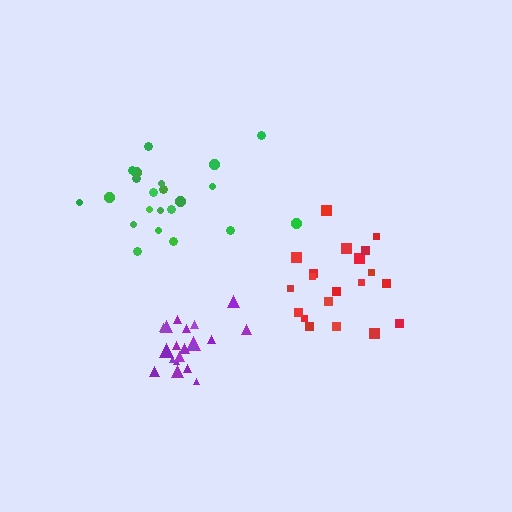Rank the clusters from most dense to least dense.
purple, red, green.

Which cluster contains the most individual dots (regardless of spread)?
Green (22).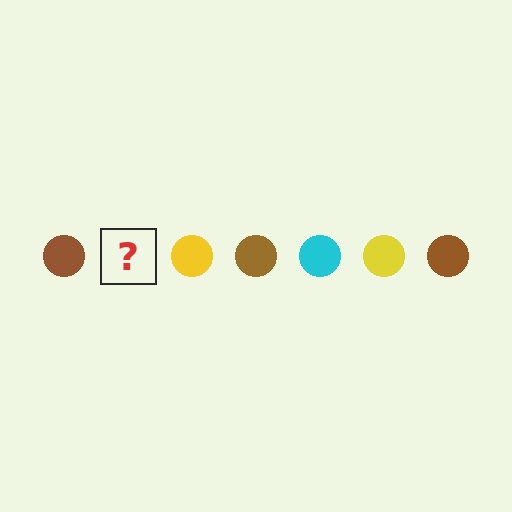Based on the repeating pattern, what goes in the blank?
The blank should be a cyan circle.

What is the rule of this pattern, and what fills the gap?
The rule is that the pattern cycles through brown, cyan, yellow circles. The gap should be filled with a cyan circle.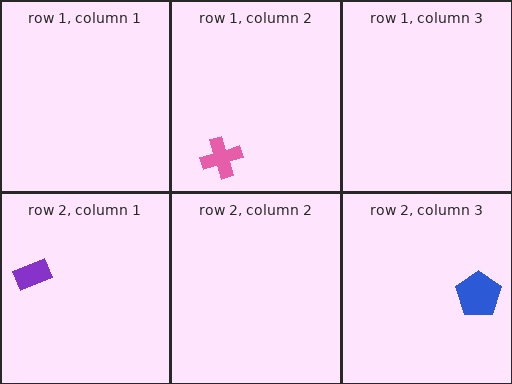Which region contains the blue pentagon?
The row 2, column 3 region.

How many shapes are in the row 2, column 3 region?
1.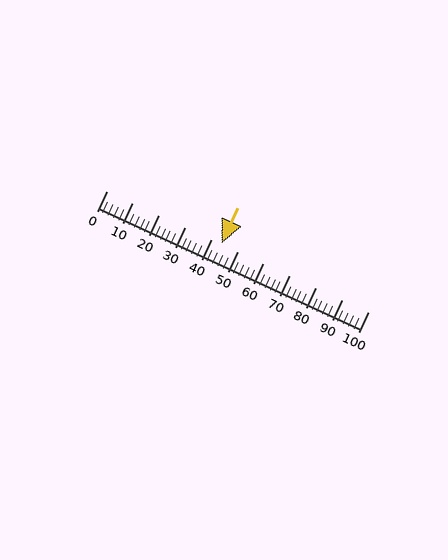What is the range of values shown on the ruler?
The ruler shows values from 0 to 100.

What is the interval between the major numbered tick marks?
The major tick marks are spaced 10 units apart.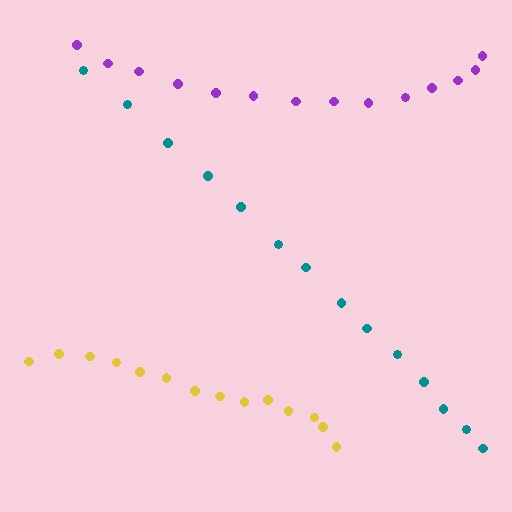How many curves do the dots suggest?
There are 3 distinct paths.